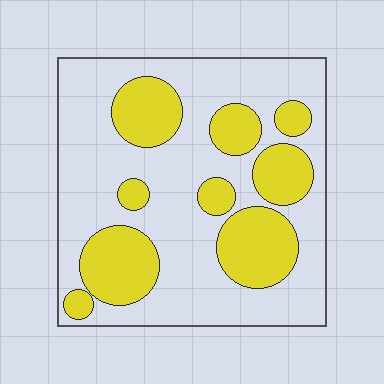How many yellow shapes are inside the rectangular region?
9.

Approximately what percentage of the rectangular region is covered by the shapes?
Approximately 35%.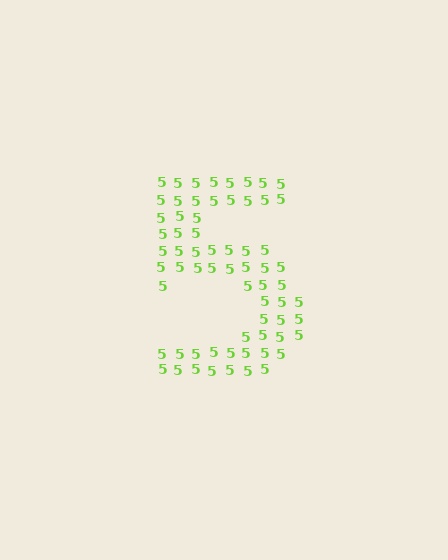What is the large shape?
The large shape is the digit 5.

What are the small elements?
The small elements are digit 5's.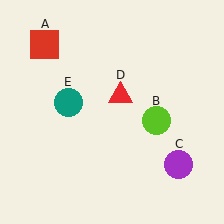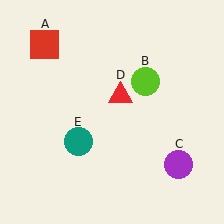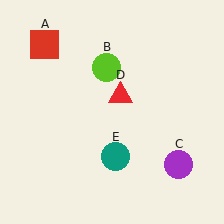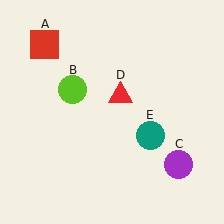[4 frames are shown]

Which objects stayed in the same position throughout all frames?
Red square (object A) and purple circle (object C) and red triangle (object D) remained stationary.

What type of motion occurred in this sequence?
The lime circle (object B), teal circle (object E) rotated counterclockwise around the center of the scene.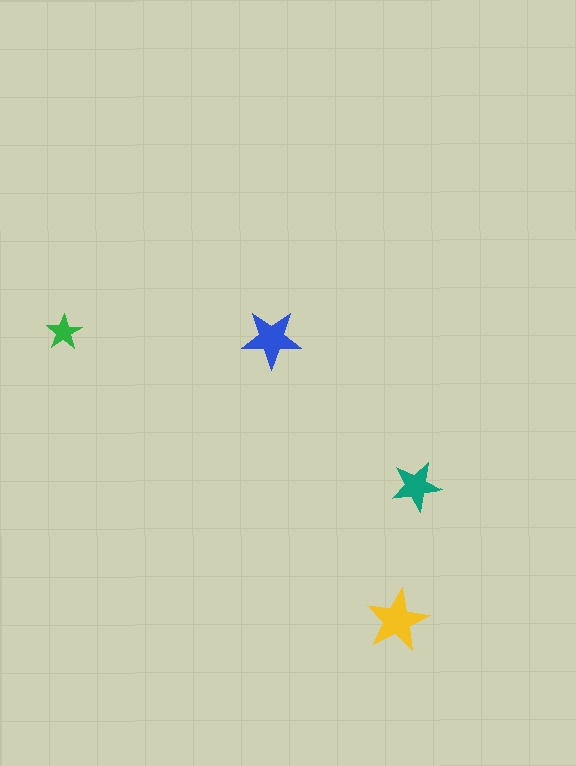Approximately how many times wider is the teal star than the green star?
About 1.5 times wider.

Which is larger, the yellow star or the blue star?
The yellow one.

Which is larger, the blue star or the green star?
The blue one.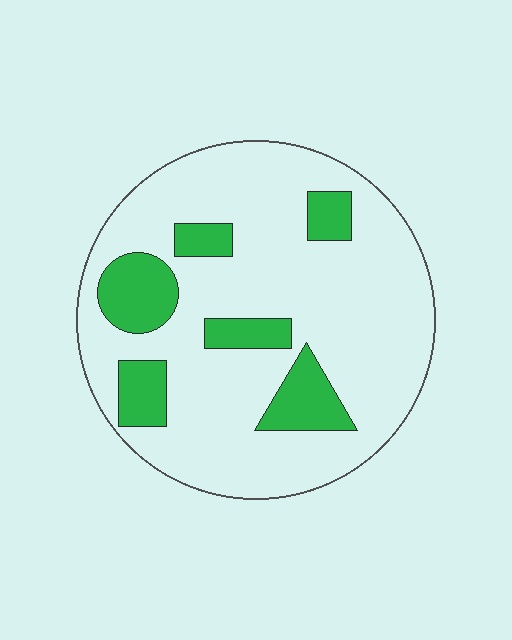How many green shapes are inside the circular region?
6.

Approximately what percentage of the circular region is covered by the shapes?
Approximately 20%.